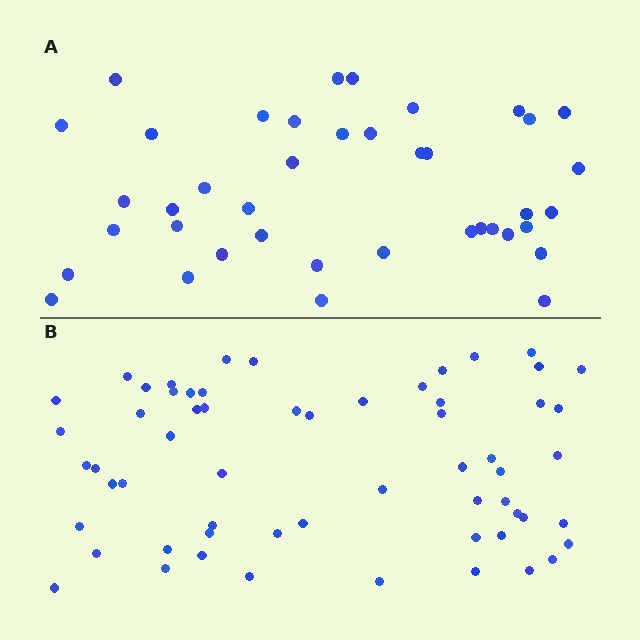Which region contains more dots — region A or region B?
Region B (the bottom region) has more dots.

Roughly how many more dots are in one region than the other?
Region B has approximately 20 more dots than region A.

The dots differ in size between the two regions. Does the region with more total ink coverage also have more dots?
No. Region A has more total ink coverage because its dots are larger, but region B actually contains more individual dots. Total area can be misleading — the number of items is what matters here.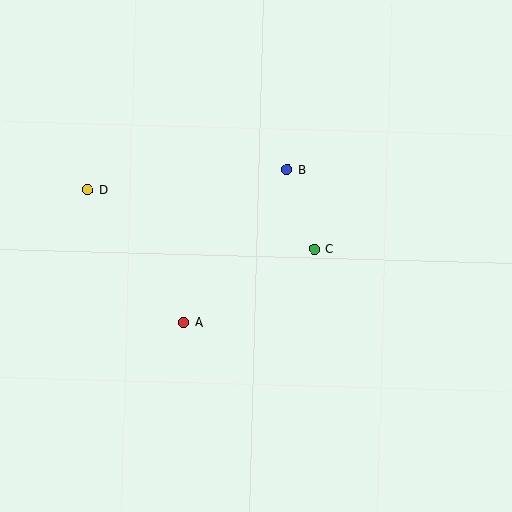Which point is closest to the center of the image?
Point C at (314, 249) is closest to the center.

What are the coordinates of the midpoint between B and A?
The midpoint between B and A is at (236, 246).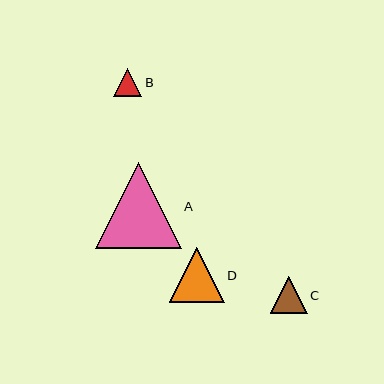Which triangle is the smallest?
Triangle B is the smallest with a size of approximately 29 pixels.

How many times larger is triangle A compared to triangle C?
Triangle A is approximately 2.4 times the size of triangle C.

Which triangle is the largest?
Triangle A is the largest with a size of approximately 86 pixels.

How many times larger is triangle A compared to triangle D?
Triangle A is approximately 1.6 times the size of triangle D.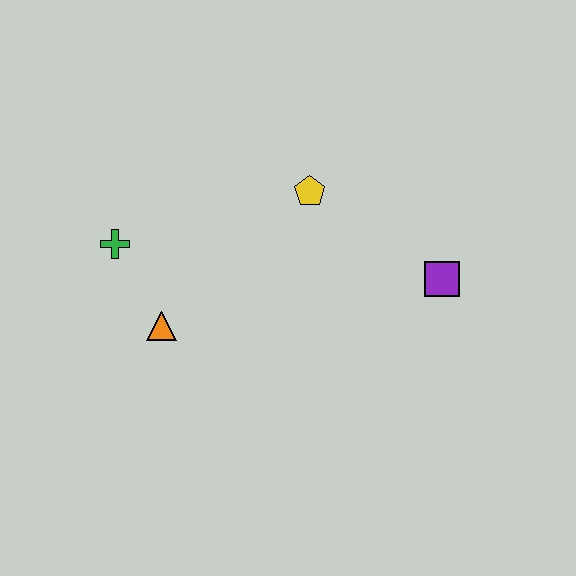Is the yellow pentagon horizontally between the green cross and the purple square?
Yes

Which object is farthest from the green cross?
The purple square is farthest from the green cross.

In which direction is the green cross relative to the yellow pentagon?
The green cross is to the left of the yellow pentagon.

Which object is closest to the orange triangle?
The green cross is closest to the orange triangle.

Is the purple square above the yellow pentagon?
No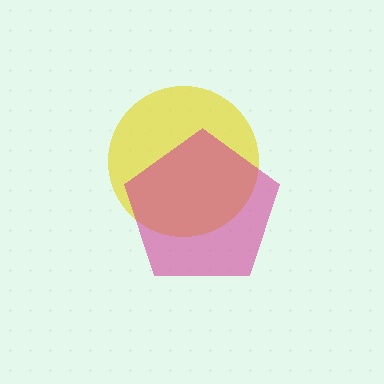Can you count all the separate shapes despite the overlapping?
Yes, there are 2 separate shapes.